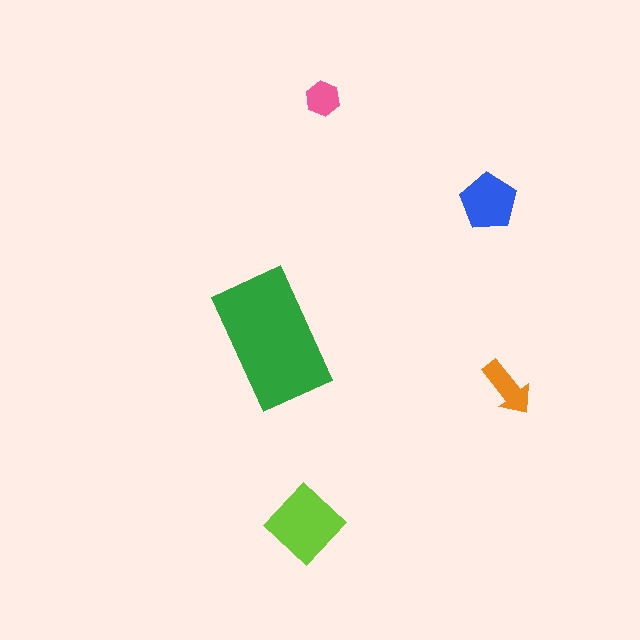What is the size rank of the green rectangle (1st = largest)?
1st.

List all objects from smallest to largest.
The pink hexagon, the orange arrow, the blue pentagon, the lime diamond, the green rectangle.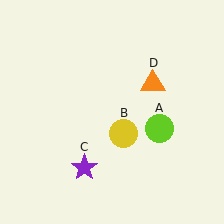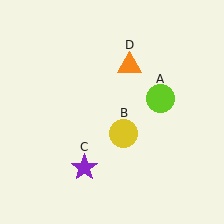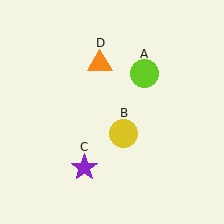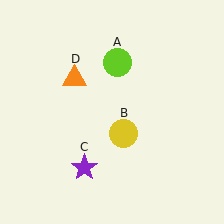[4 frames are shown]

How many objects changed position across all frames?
2 objects changed position: lime circle (object A), orange triangle (object D).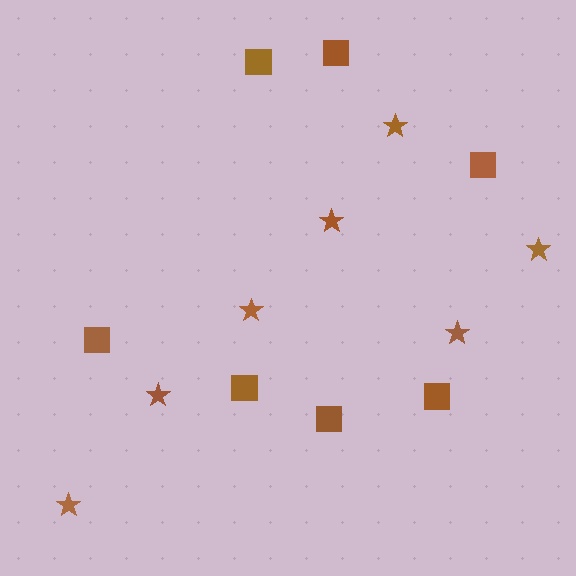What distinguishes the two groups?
There are 2 groups: one group of stars (7) and one group of squares (7).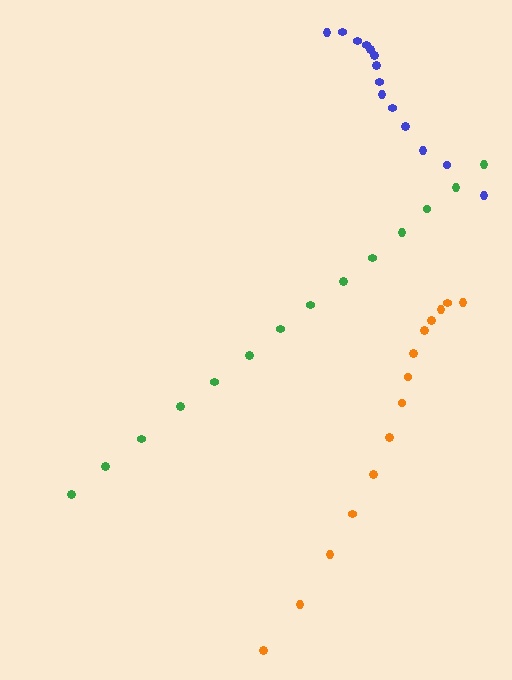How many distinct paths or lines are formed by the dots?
There are 3 distinct paths.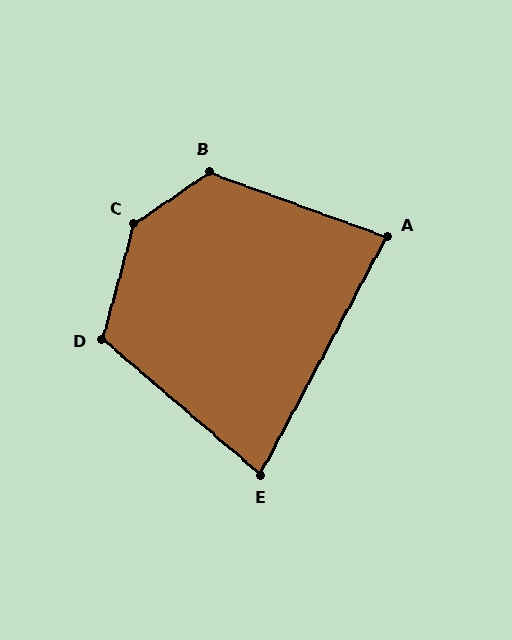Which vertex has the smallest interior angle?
E, at approximately 77 degrees.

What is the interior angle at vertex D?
Approximately 115 degrees (obtuse).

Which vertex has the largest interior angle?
C, at approximately 140 degrees.